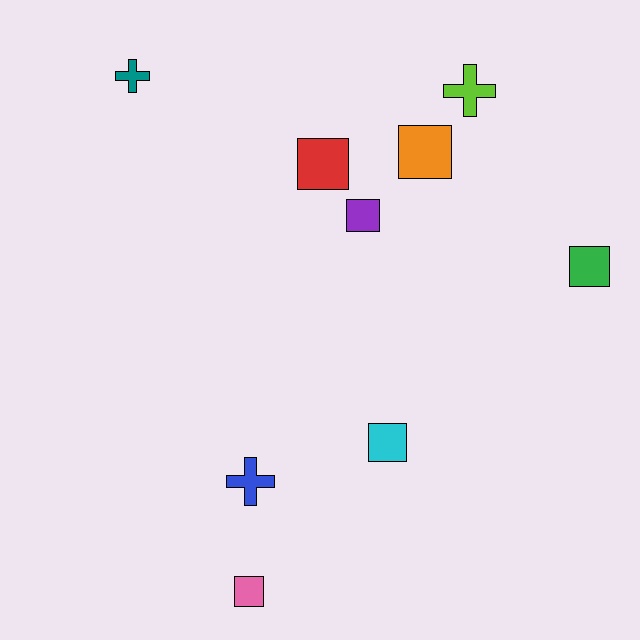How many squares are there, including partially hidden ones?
There are 6 squares.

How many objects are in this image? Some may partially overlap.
There are 9 objects.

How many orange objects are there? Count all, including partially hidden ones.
There is 1 orange object.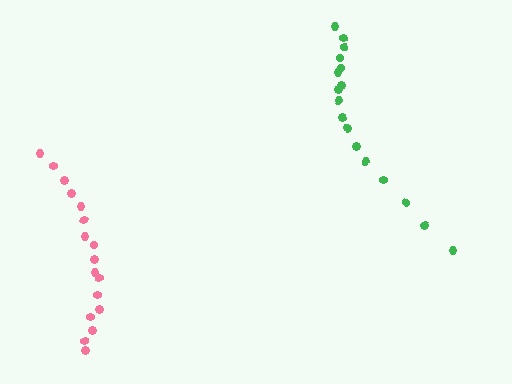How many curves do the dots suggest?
There are 2 distinct paths.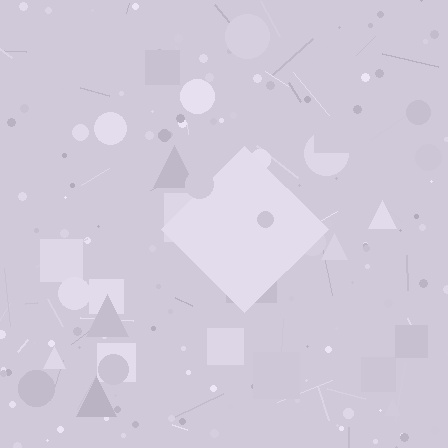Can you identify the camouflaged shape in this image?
The camouflaged shape is a diamond.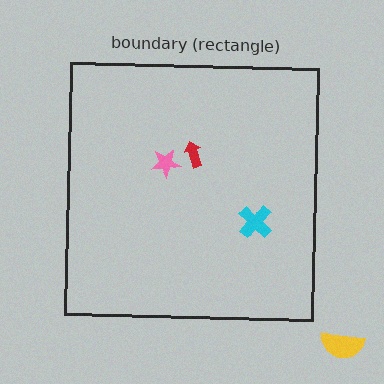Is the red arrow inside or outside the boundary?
Inside.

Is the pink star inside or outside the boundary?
Inside.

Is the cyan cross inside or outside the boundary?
Inside.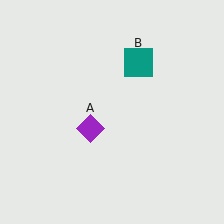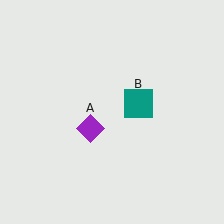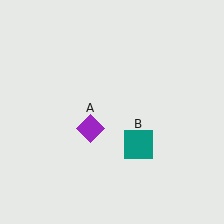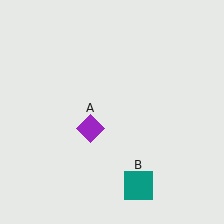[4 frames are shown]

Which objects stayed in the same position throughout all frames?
Purple diamond (object A) remained stationary.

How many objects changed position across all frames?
1 object changed position: teal square (object B).